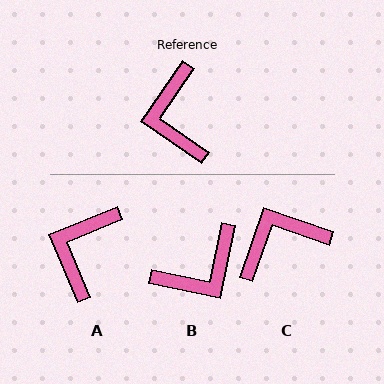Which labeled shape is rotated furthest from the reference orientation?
B, about 113 degrees away.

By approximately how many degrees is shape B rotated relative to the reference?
Approximately 113 degrees counter-clockwise.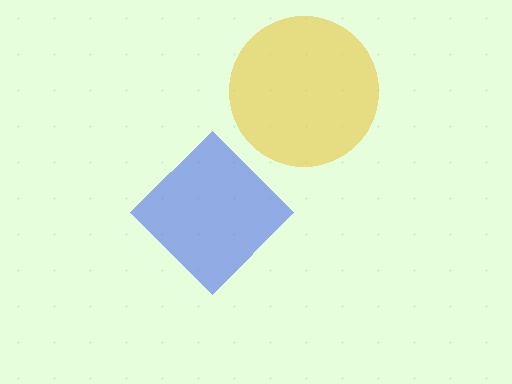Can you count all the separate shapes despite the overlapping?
Yes, there are 2 separate shapes.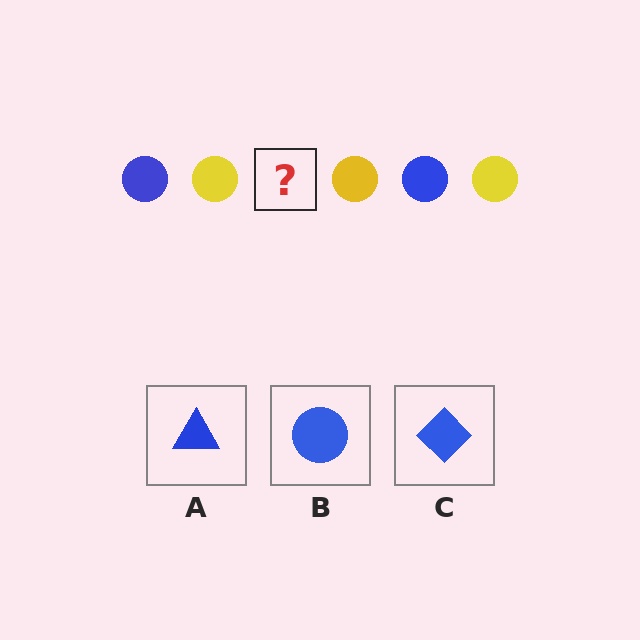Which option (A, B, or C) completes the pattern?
B.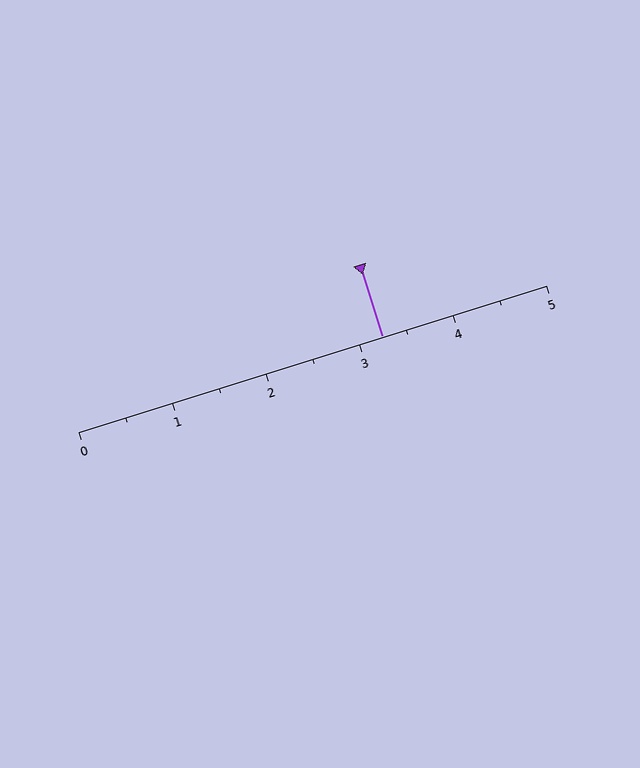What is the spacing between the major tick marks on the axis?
The major ticks are spaced 1 apart.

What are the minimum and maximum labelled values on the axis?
The axis runs from 0 to 5.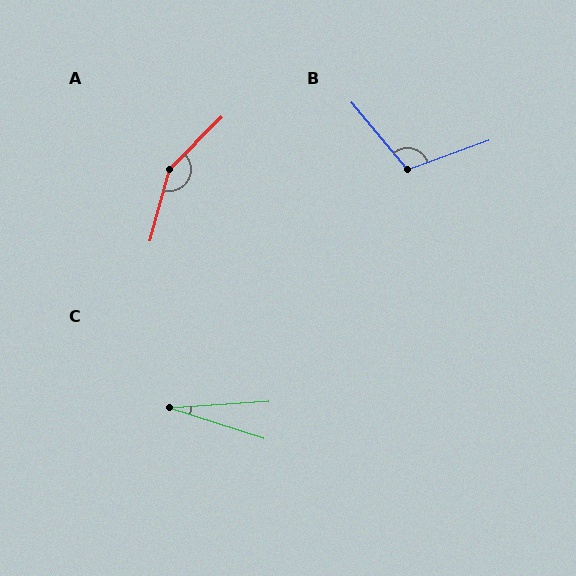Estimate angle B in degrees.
Approximately 110 degrees.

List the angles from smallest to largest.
C (22°), B (110°), A (151°).